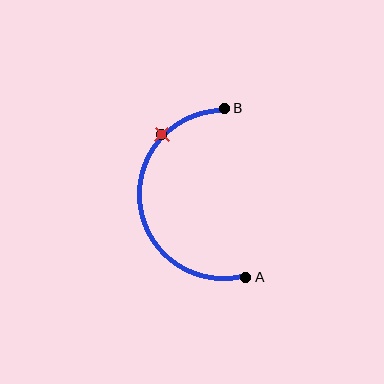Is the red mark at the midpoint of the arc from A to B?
No. The red mark lies on the arc but is closer to endpoint B. The arc midpoint would be at the point on the curve equidistant along the arc from both A and B.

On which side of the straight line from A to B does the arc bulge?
The arc bulges to the left of the straight line connecting A and B.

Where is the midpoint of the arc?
The arc midpoint is the point on the curve farthest from the straight line joining A and B. It sits to the left of that line.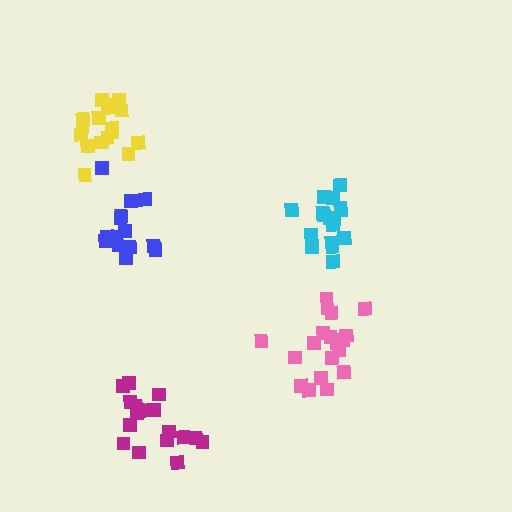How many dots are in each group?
Group 1: 14 dots, Group 2: 19 dots, Group 3: 18 dots, Group 4: 17 dots, Group 5: 18 dots (86 total).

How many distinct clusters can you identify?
There are 5 distinct clusters.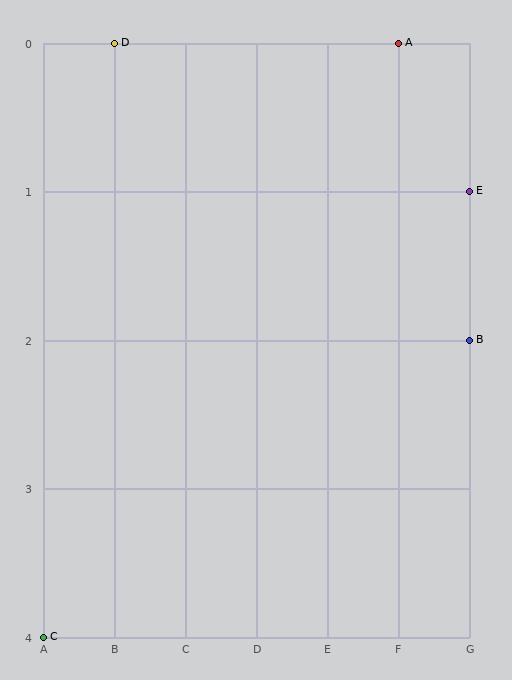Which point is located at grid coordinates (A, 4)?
Point C is at (A, 4).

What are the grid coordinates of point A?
Point A is at grid coordinates (F, 0).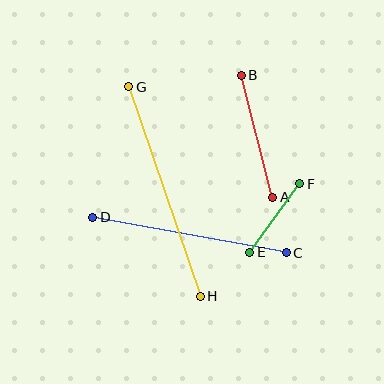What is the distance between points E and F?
The distance is approximately 84 pixels.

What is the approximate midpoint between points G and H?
The midpoint is at approximately (165, 191) pixels.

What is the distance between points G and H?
The distance is approximately 221 pixels.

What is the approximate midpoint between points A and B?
The midpoint is at approximately (257, 136) pixels.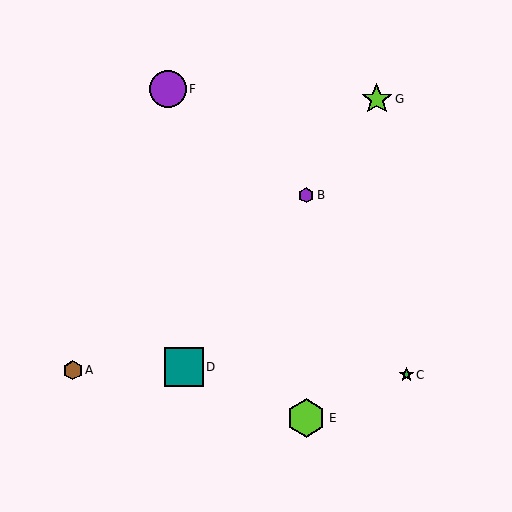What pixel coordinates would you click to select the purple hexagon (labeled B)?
Click at (306, 195) to select the purple hexagon B.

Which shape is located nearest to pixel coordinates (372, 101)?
The lime star (labeled G) at (377, 99) is nearest to that location.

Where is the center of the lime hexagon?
The center of the lime hexagon is at (306, 418).